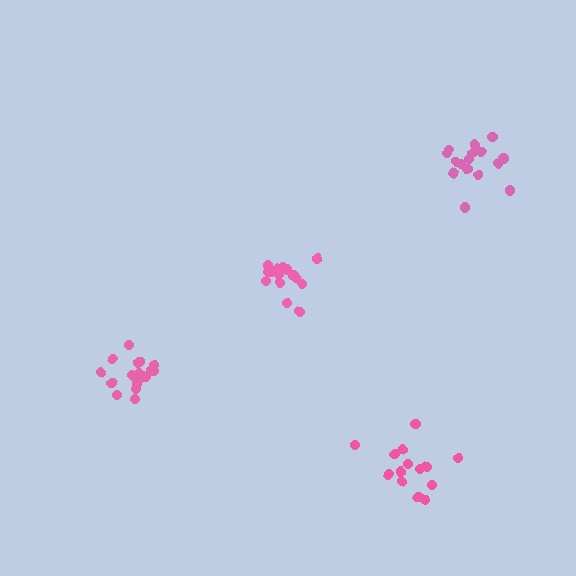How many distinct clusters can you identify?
There are 4 distinct clusters.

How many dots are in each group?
Group 1: 16 dots, Group 2: 14 dots, Group 3: 15 dots, Group 4: 18 dots (63 total).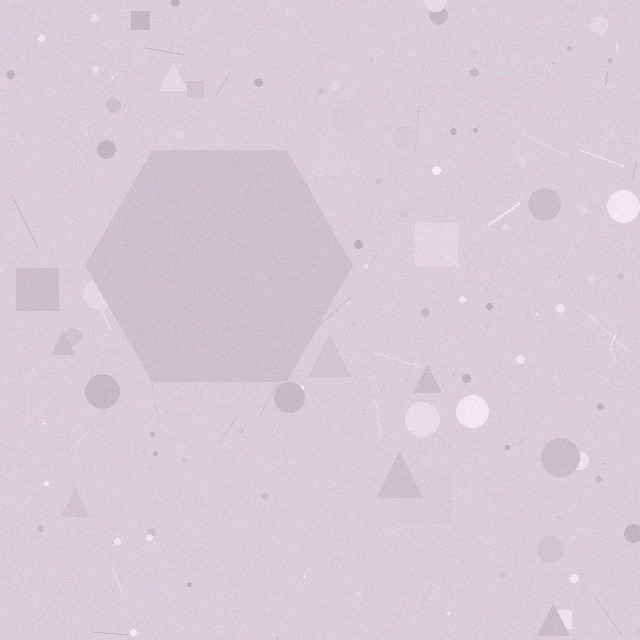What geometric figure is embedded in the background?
A hexagon is embedded in the background.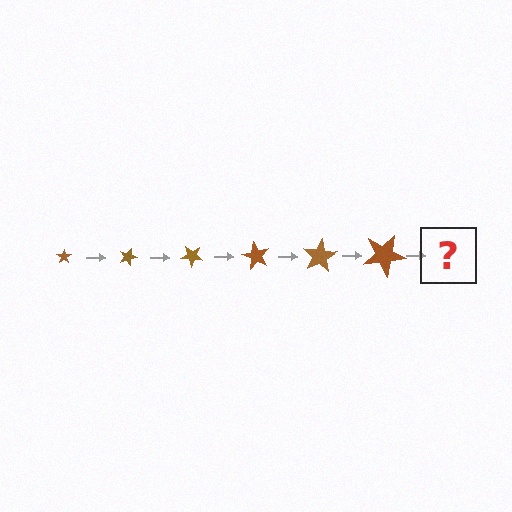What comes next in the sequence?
The next element should be a star, larger than the previous one and rotated 120 degrees from the start.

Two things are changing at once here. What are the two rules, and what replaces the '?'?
The two rules are that the star grows larger each step and it rotates 20 degrees each step. The '?' should be a star, larger than the previous one and rotated 120 degrees from the start.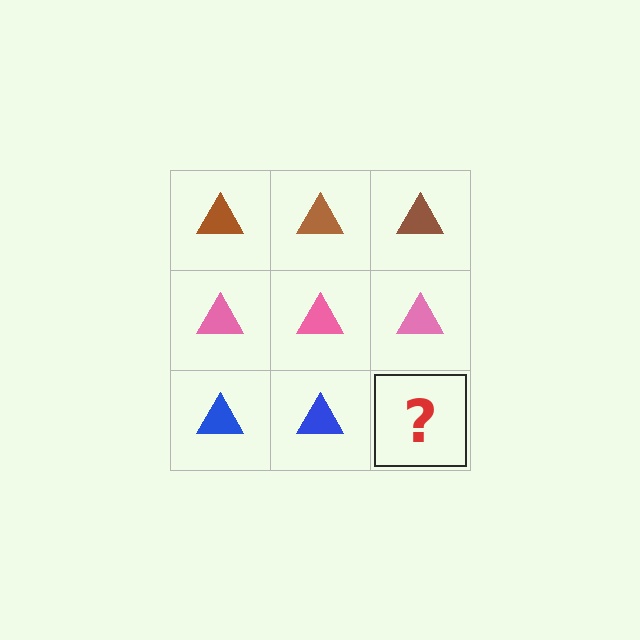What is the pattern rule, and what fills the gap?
The rule is that each row has a consistent color. The gap should be filled with a blue triangle.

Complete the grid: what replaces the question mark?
The question mark should be replaced with a blue triangle.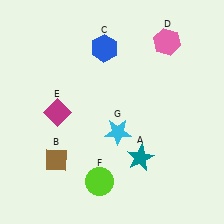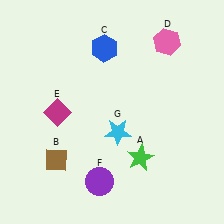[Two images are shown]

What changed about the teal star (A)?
In Image 1, A is teal. In Image 2, it changed to green.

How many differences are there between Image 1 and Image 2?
There are 2 differences between the two images.